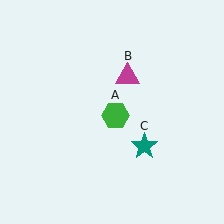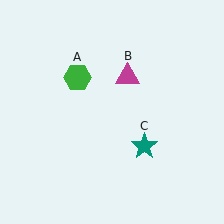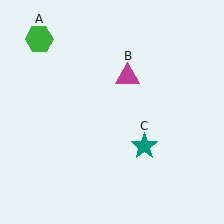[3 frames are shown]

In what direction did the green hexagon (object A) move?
The green hexagon (object A) moved up and to the left.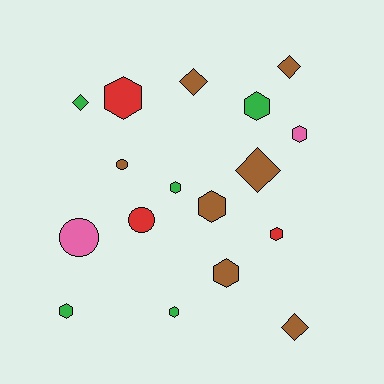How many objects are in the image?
There are 17 objects.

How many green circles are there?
There are no green circles.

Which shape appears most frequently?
Hexagon, with 9 objects.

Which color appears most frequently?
Brown, with 7 objects.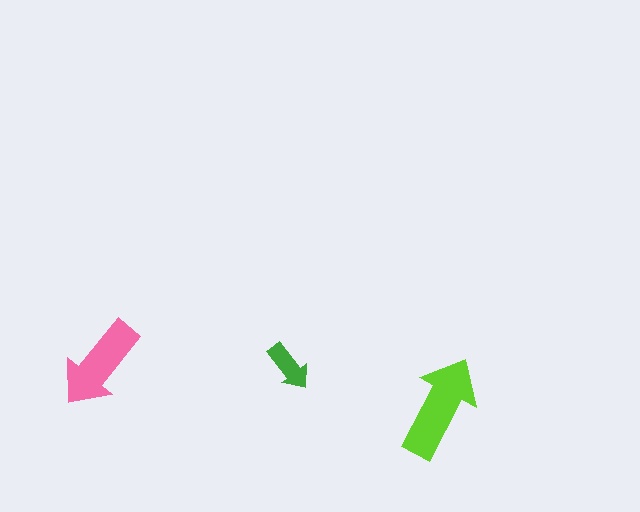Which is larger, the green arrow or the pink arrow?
The pink one.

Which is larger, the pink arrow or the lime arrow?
The lime one.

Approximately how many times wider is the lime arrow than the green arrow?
About 2 times wider.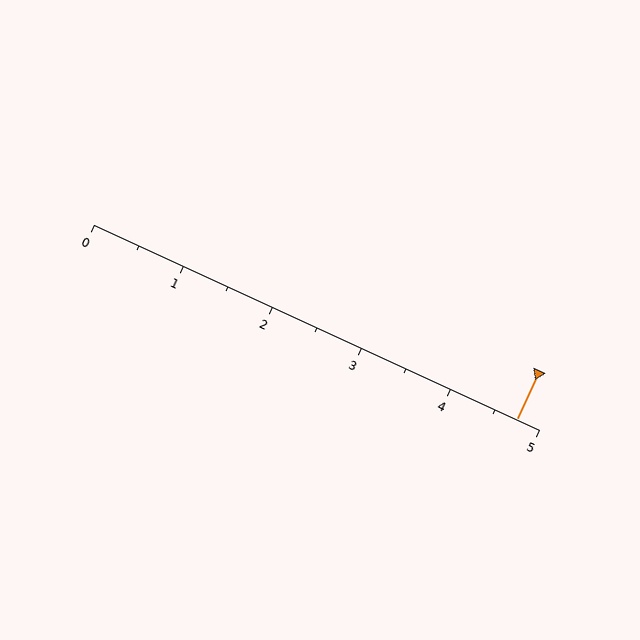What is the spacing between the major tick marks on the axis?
The major ticks are spaced 1 apart.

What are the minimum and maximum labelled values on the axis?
The axis runs from 0 to 5.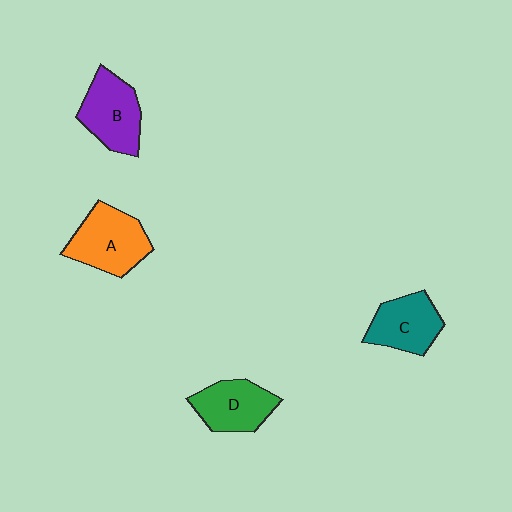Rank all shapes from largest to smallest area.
From largest to smallest: A (orange), B (purple), C (teal), D (green).